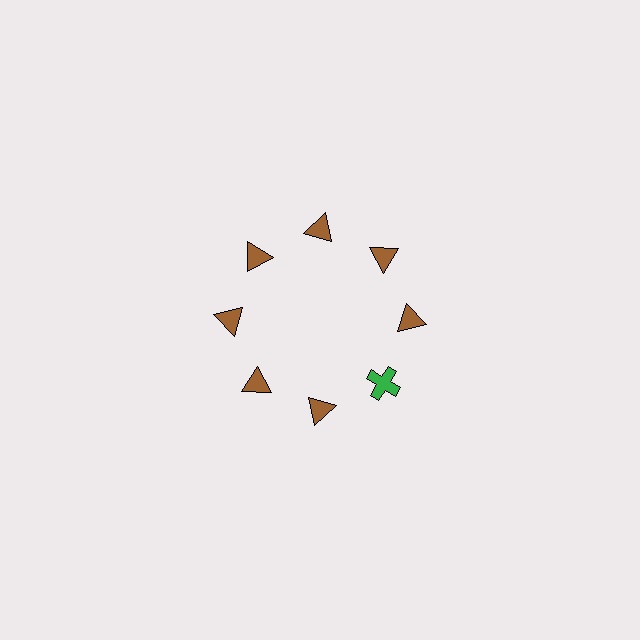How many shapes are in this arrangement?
There are 8 shapes arranged in a ring pattern.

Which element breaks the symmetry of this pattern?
The green cross at roughly the 4 o'clock position breaks the symmetry. All other shapes are brown triangles.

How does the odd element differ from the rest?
It differs in both color (green instead of brown) and shape (cross instead of triangle).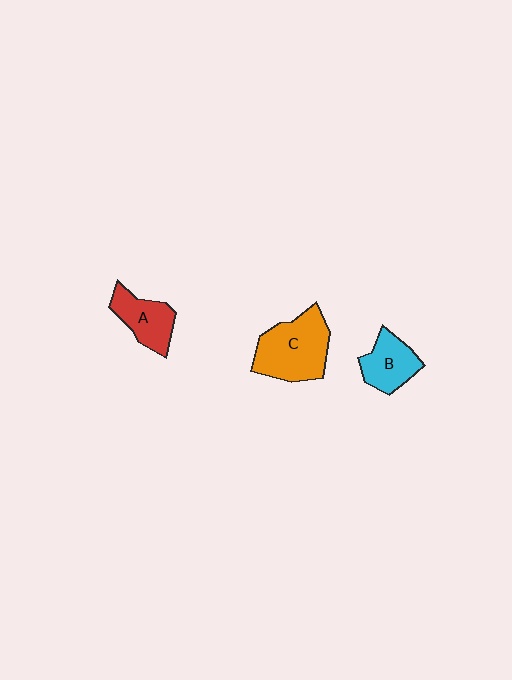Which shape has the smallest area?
Shape B (cyan).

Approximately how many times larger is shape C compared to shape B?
Approximately 1.6 times.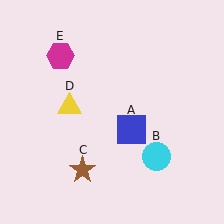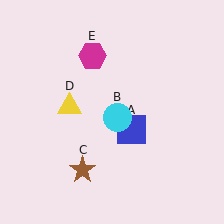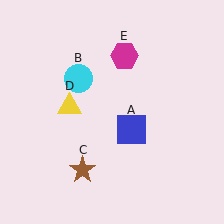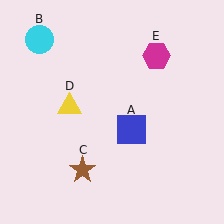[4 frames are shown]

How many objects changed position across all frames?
2 objects changed position: cyan circle (object B), magenta hexagon (object E).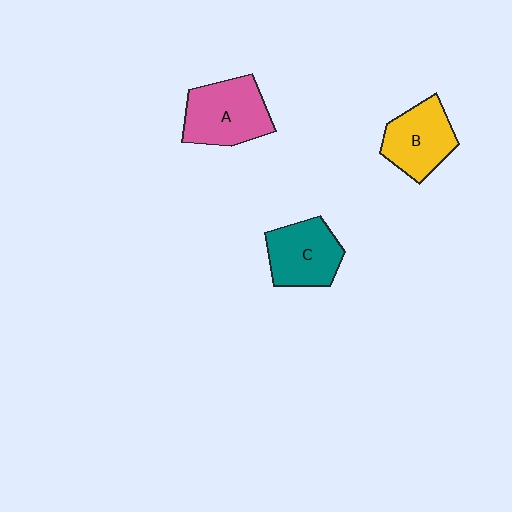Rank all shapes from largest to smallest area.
From largest to smallest: A (pink), C (teal), B (yellow).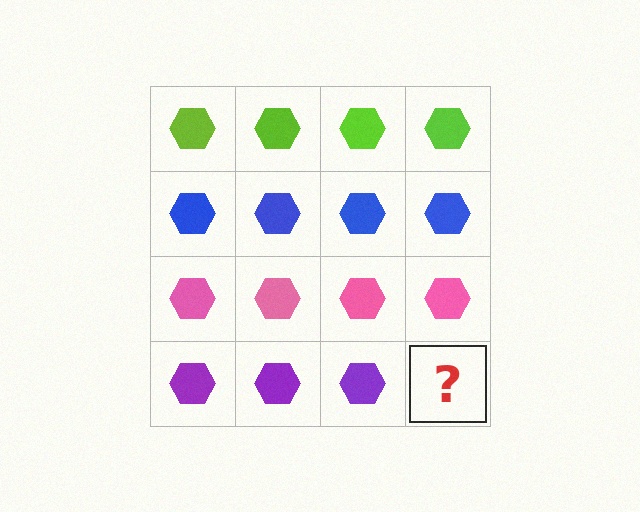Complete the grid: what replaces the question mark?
The question mark should be replaced with a purple hexagon.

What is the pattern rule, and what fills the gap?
The rule is that each row has a consistent color. The gap should be filled with a purple hexagon.